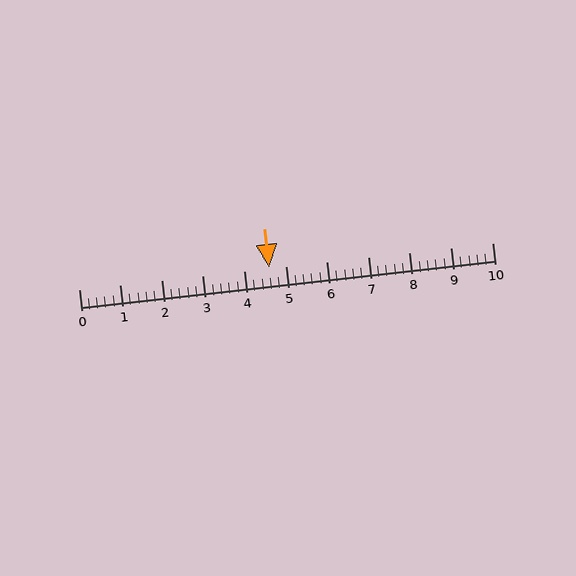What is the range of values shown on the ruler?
The ruler shows values from 0 to 10.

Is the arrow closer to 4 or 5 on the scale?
The arrow is closer to 5.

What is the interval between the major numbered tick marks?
The major tick marks are spaced 1 units apart.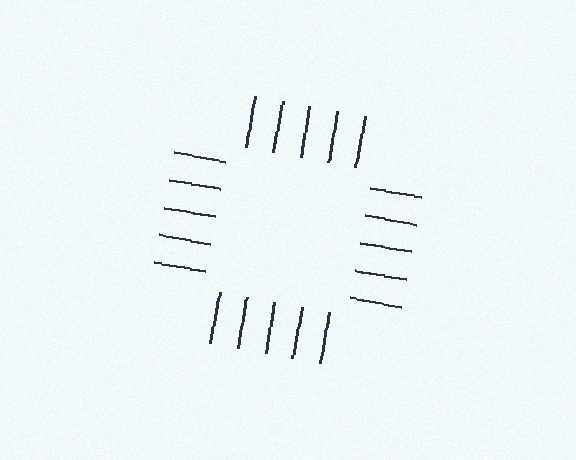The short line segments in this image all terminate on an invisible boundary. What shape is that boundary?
An illusory square — the line segments terminate on its edges but no continuous stroke is drawn.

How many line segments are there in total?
20 — 5 along each of the 4 edges.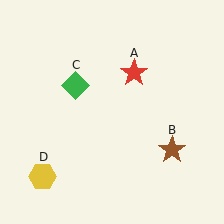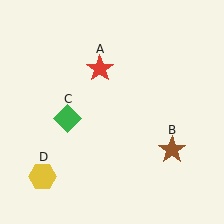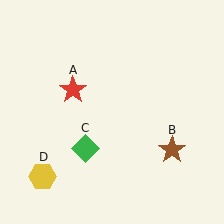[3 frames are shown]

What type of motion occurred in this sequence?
The red star (object A), green diamond (object C) rotated counterclockwise around the center of the scene.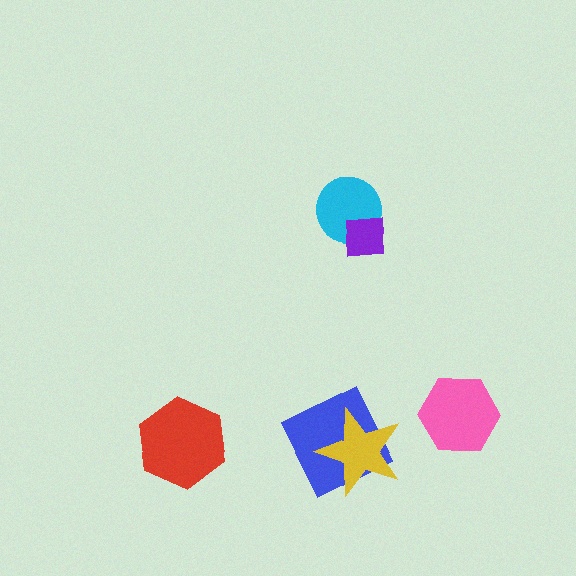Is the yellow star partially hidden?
No, no other shape covers it.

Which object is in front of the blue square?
The yellow star is in front of the blue square.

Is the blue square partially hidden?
Yes, it is partially covered by another shape.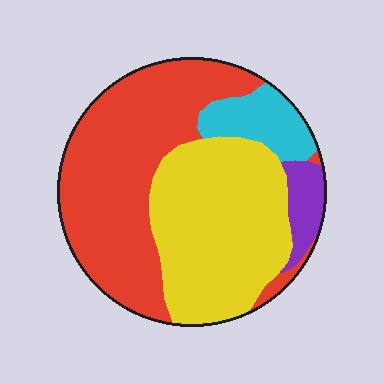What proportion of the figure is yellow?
Yellow covers 38% of the figure.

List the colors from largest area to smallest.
From largest to smallest: red, yellow, cyan, purple.